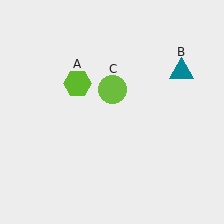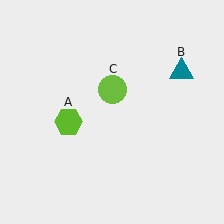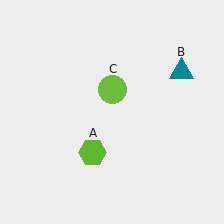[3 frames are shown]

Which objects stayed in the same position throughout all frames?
Teal triangle (object B) and lime circle (object C) remained stationary.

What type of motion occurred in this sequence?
The lime hexagon (object A) rotated counterclockwise around the center of the scene.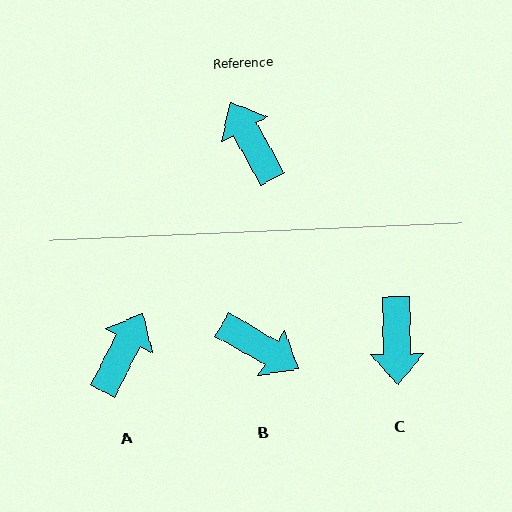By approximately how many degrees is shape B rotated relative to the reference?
Approximately 149 degrees clockwise.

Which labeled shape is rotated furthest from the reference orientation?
C, about 152 degrees away.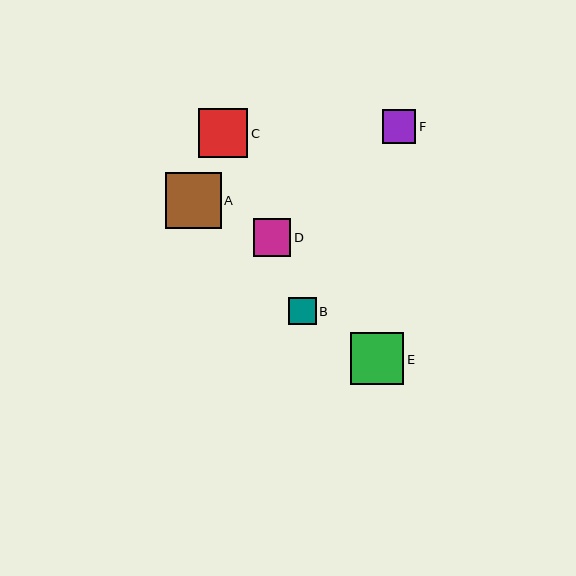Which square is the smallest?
Square B is the smallest with a size of approximately 28 pixels.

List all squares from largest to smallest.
From largest to smallest: A, E, C, D, F, B.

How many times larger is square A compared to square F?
Square A is approximately 1.7 times the size of square F.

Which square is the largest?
Square A is the largest with a size of approximately 56 pixels.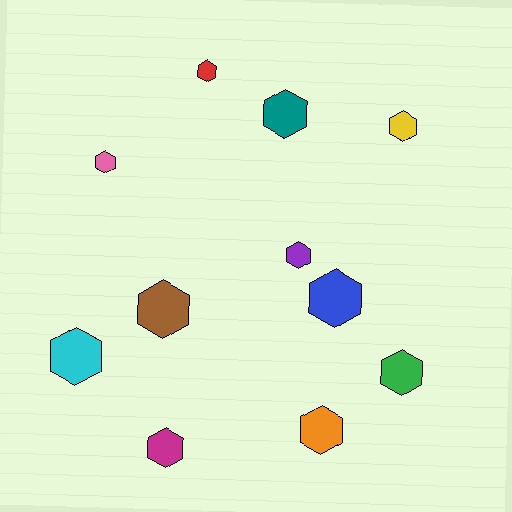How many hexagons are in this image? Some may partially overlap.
There are 11 hexagons.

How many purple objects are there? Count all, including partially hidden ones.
There is 1 purple object.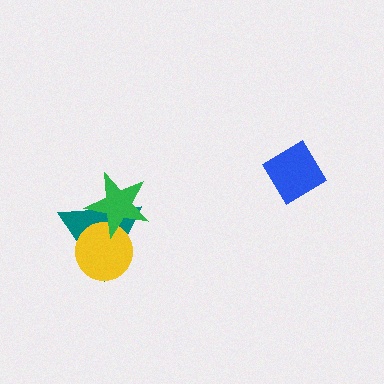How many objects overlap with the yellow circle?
2 objects overlap with the yellow circle.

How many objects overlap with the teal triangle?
2 objects overlap with the teal triangle.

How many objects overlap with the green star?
2 objects overlap with the green star.